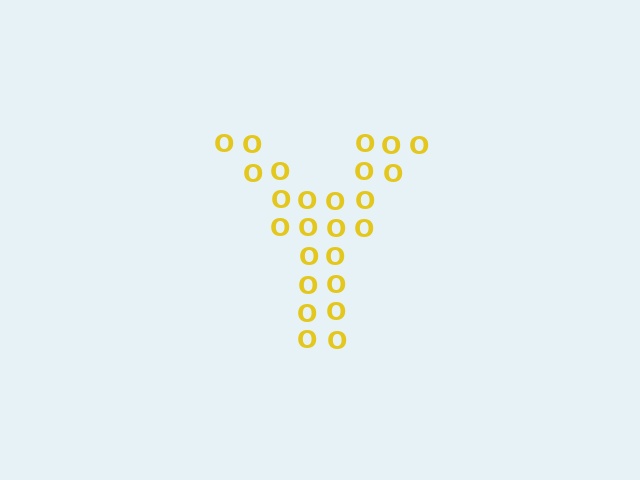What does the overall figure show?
The overall figure shows the letter Y.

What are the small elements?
The small elements are letter O's.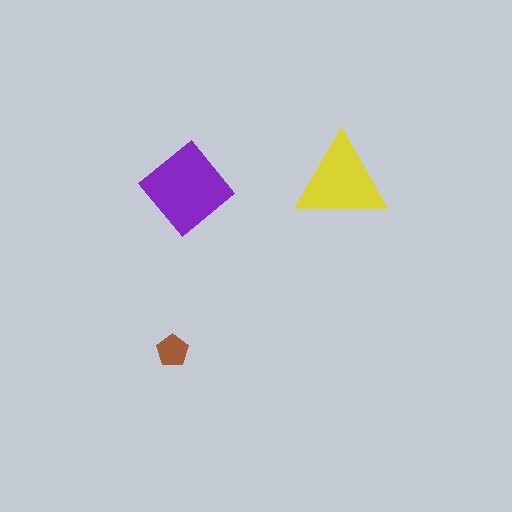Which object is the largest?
The purple diamond.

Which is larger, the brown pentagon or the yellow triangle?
The yellow triangle.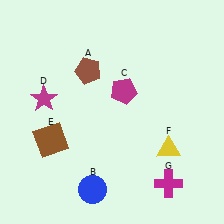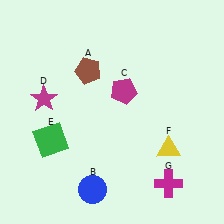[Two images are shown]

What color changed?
The square (E) changed from brown in Image 1 to green in Image 2.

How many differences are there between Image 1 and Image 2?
There is 1 difference between the two images.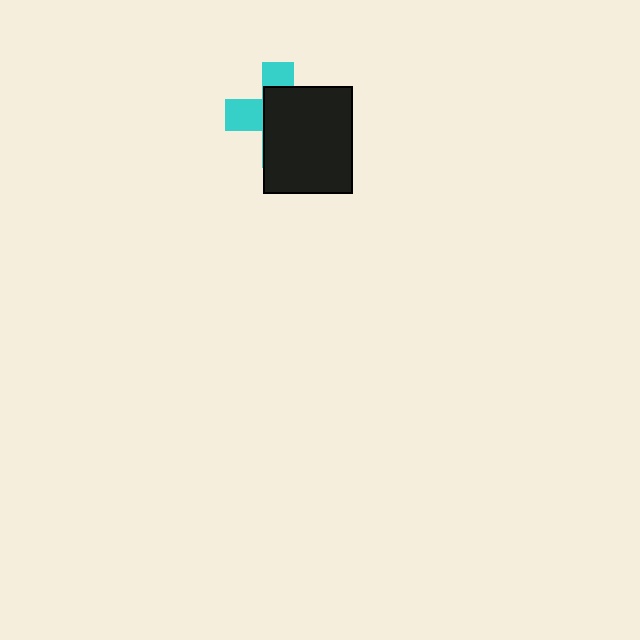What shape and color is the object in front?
The object in front is a black rectangle.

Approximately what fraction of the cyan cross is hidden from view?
Roughly 64% of the cyan cross is hidden behind the black rectangle.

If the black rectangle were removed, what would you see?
You would see the complete cyan cross.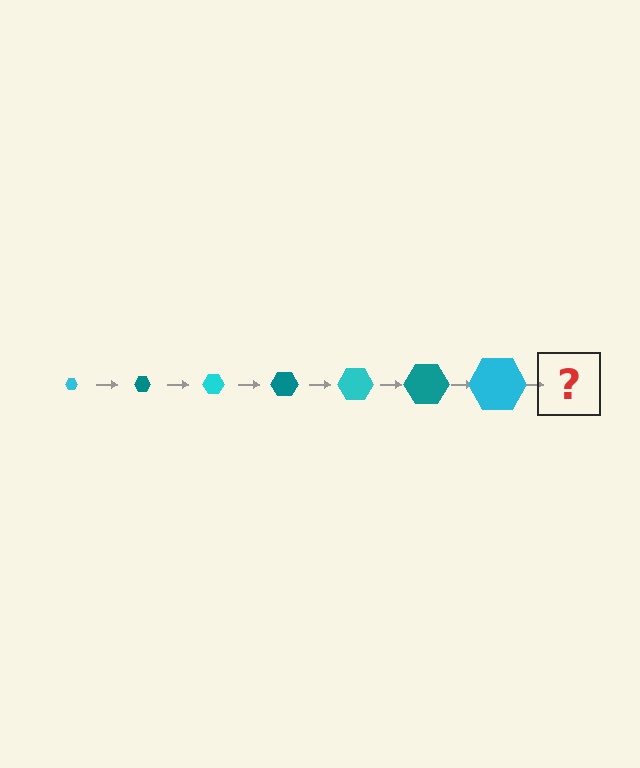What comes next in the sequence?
The next element should be a teal hexagon, larger than the previous one.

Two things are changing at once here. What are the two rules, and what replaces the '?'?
The two rules are that the hexagon grows larger each step and the color cycles through cyan and teal. The '?' should be a teal hexagon, larger than the previous one.